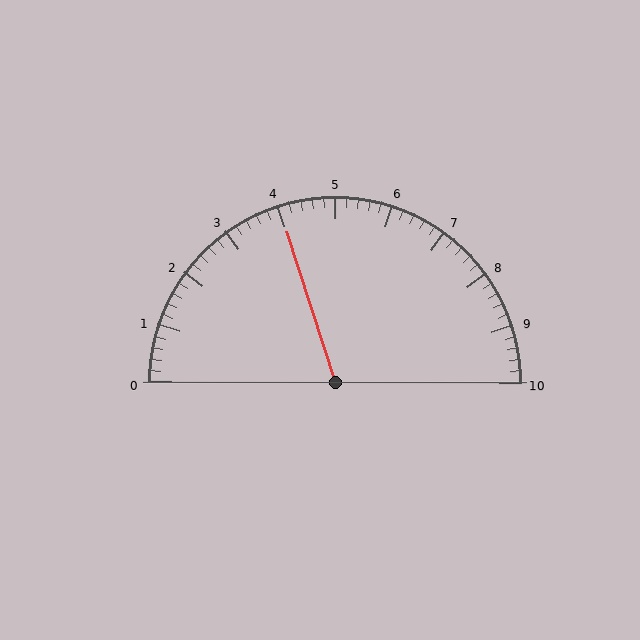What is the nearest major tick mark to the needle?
The nearest major tick mark is 4.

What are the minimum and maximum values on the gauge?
The gauge ranges from 0 to 10.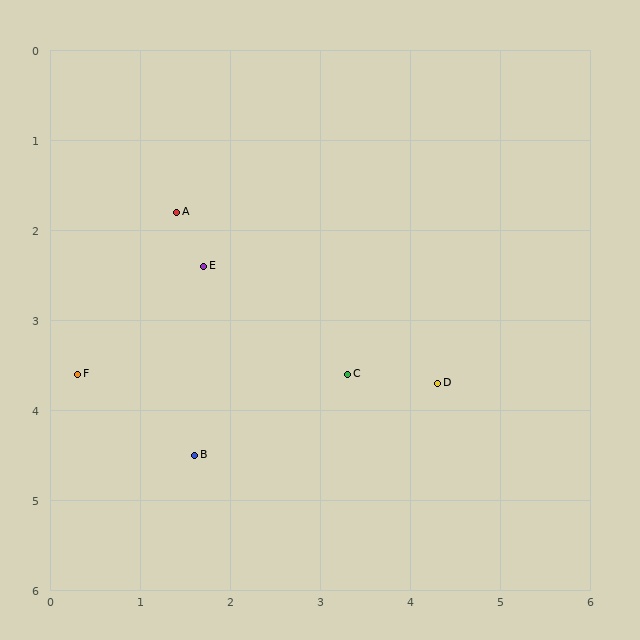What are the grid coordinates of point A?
Point A is at approximately (1.4, 1.8).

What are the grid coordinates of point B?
Point B is at approximately (1.6, 4.5).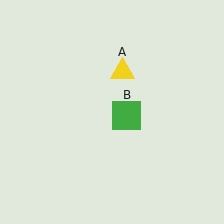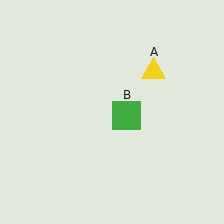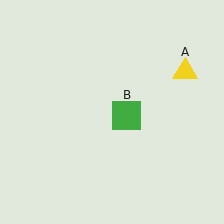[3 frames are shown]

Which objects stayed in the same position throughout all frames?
Green square (object B) remained stationary.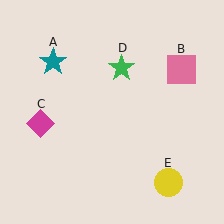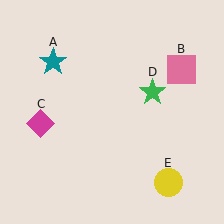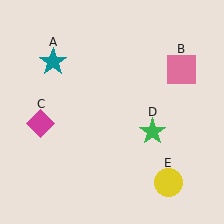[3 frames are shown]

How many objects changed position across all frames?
1 object changed position: green star (object D).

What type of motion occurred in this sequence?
The green star (object D) rotated clockwise around the center of the scene.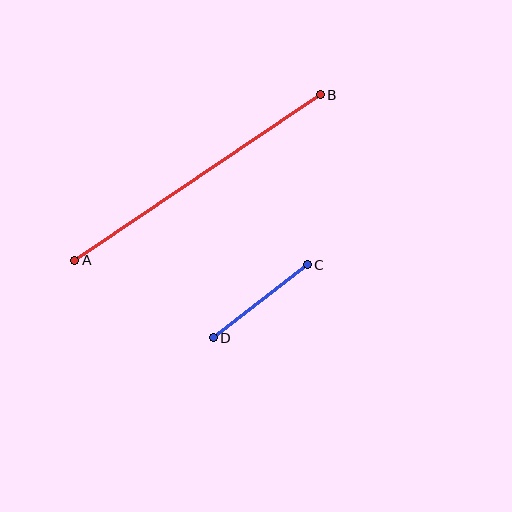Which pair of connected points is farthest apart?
Points A and B are farthest apart.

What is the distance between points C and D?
The distance is approximately 119 pixels.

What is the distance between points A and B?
The distance is approximately 296 pixels.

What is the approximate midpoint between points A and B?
The midpoint is at approximately (197, 178) pixels.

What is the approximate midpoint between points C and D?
The midpoint is at approximately (260, 301) pixels.